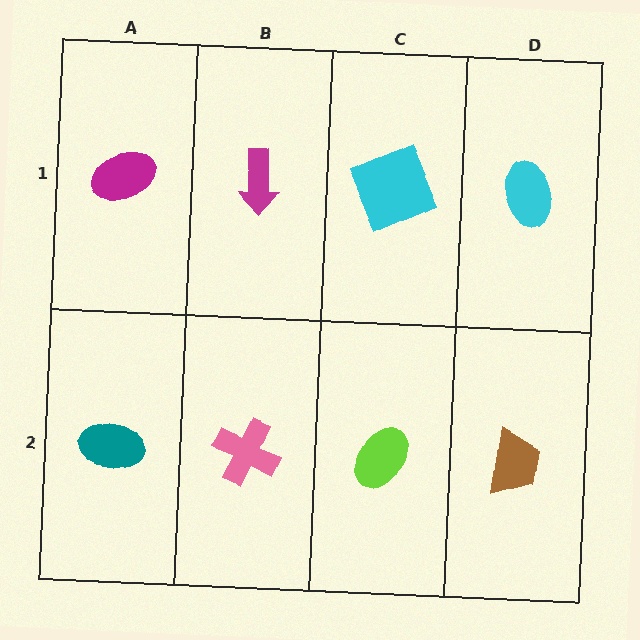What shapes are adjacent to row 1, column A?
A teal ellipse (row 2, column A), a magenta arrow (row 1, column B).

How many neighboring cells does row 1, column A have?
2.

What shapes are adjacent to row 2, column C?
A cyan square (row 1, column C), a pink cross (row 2, column B), a brown trapezoid (row 2, column D).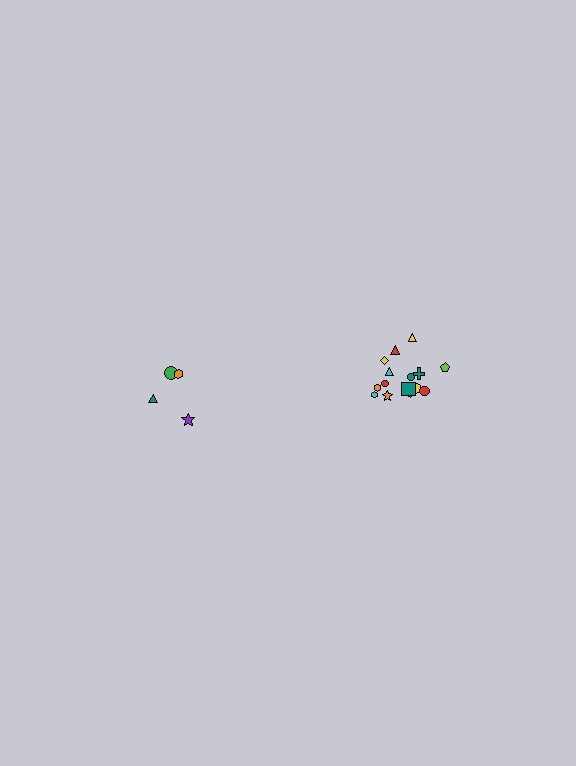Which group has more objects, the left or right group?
The right group.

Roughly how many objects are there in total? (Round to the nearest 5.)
Roughly 20 objects in total.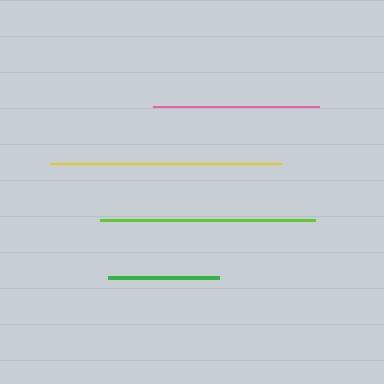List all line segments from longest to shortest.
From longest to shortest: yellow, lime, pink, green.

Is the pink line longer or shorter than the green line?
The pink line is longer than the green line.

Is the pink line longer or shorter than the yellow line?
The yellow line is longer than the pink line.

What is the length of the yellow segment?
The yellow segment is approximately 231 pixels long.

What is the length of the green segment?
The green segment is approximately 111 pixels long.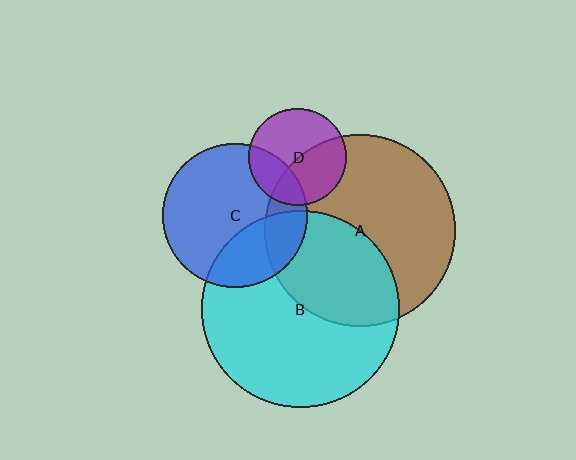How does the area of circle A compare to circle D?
Approximately 3.9 times.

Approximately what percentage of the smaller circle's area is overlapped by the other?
Approximately 25%.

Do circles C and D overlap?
Yes.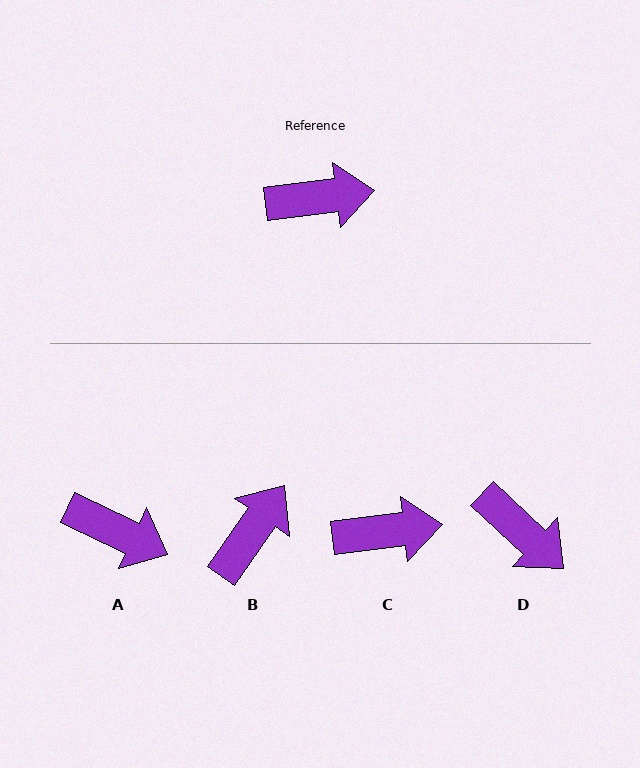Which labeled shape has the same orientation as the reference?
C.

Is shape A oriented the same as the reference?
No, it is off by about 32 degrees.